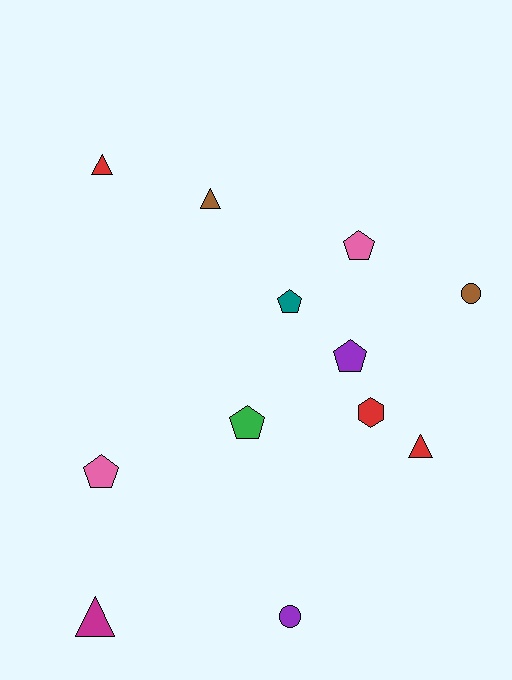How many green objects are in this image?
There is 1 green object.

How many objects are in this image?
There are 12 objects.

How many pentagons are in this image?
There are 5 pentagons.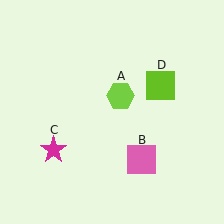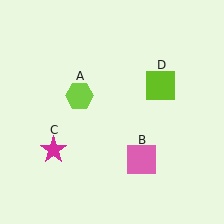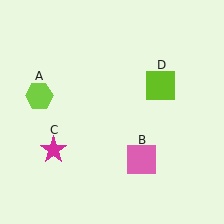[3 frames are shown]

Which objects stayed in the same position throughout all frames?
Pink square (object B) and magenta star (object C) and lime square (object D) remained stationary.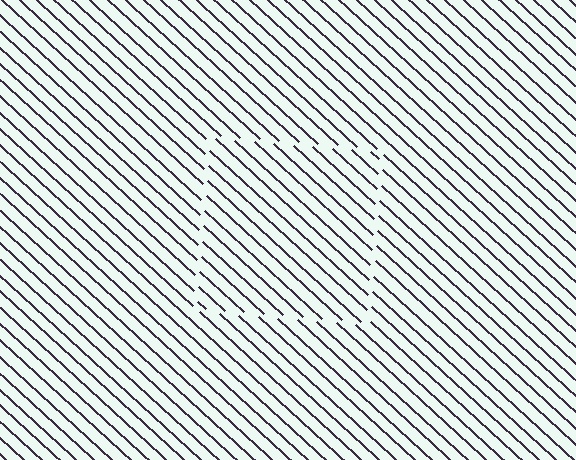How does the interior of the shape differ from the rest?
The interior of the shape contains the same grating, shifted by half a period — the contour is defined by the phase discontinuity where line-ends from the inner and outer gratings abut.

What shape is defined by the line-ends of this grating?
An illusory square. The interior of the shape contains the same grating, shifted by half a period — the contour is defined by the phase discontinuity where line-ends from the inner and outer gratings abut.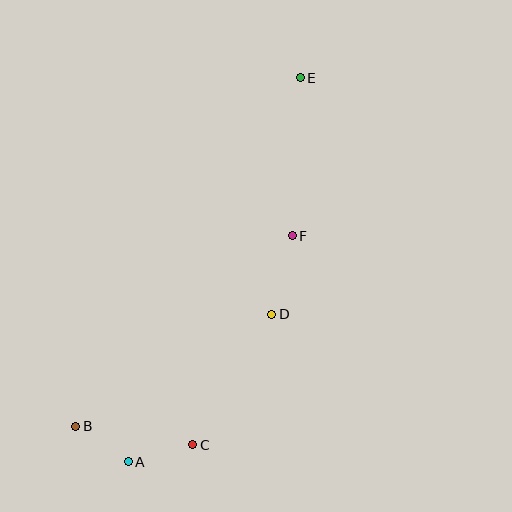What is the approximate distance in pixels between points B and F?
The distance between B and F is approximately 288 pixels.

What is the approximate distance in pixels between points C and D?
The distance between C and D is approximately 153 pixels.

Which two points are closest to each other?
Points A and B are closest to each other.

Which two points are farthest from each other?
Points A and E are farthest from each other.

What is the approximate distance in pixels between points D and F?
The distance between D and F is approximately 81 pixels.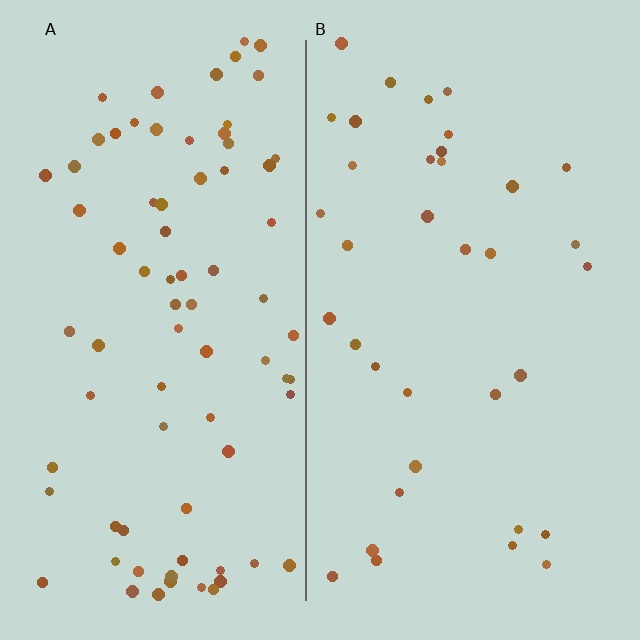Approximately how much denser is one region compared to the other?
Approximately 2.1× — region A over region B.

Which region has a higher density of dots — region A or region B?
A (the left).